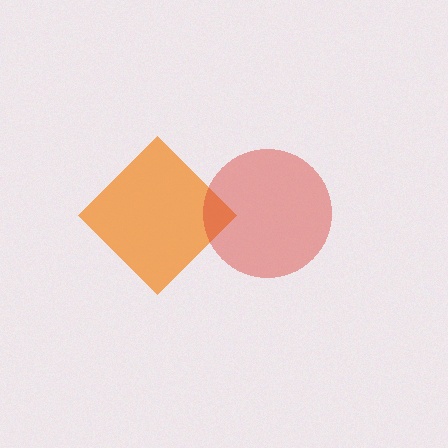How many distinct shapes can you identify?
There are 2 distinct shapes: an orange diamond, a red circle.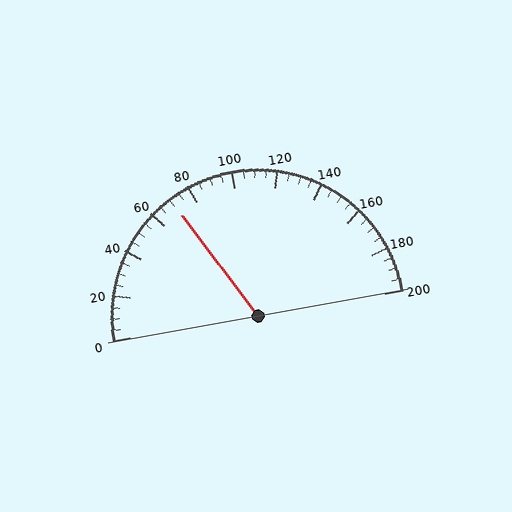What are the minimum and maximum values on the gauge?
The gauge ranges from 0 to 200.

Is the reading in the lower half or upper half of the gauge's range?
The reading is in the lower half of the range (0 to 200).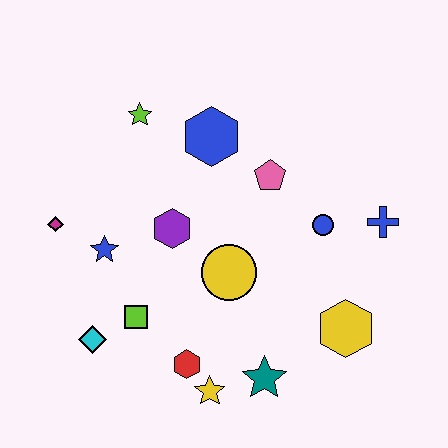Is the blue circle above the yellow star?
Yes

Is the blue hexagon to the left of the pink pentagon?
Yes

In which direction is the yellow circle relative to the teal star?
The yellow circle is above the teal star.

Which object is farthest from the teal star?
The lime star is farthest from the teal star.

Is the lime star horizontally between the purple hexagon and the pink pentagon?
No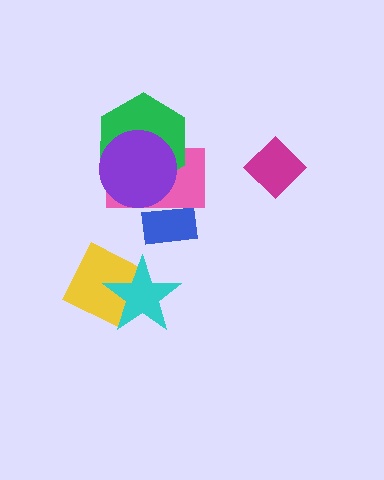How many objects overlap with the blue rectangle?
1 object overlaps with the blue rectangle.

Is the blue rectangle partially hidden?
Yes, it is partially covered by another shape.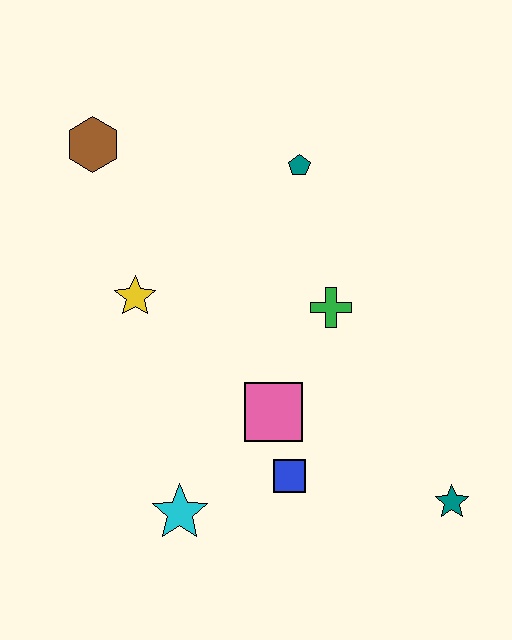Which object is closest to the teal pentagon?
The green cross is closest to the teal pentagon.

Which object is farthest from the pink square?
The brown hexagon is farthest from the pink square.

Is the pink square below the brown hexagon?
Yes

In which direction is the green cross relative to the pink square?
The green cross is above the pink square.